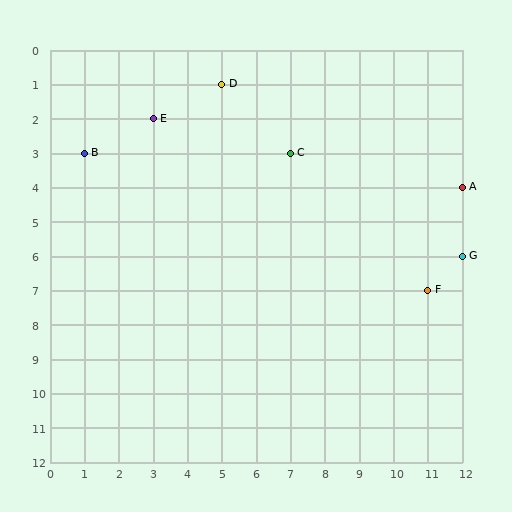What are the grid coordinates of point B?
Point B is at grid coordinates (1, 3).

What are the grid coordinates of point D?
Point D is at grid coordinates (5, 1).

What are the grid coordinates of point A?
Point A is at grid coordinates (12, 4).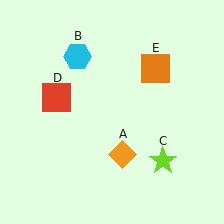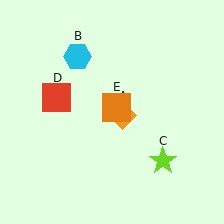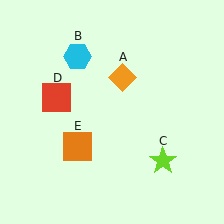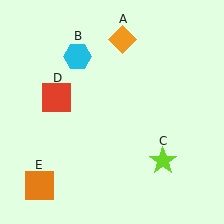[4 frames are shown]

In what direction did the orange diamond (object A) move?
The orange diamond (object A) moved up.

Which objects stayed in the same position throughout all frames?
Cyan hexagon (object B) and lime star (object C) and red square (object D) remained stationary.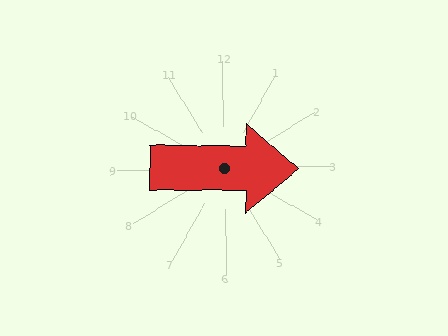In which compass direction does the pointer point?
East.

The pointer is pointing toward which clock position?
Roughly 3 o'clock.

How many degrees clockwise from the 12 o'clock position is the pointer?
Approximately 92 degrees.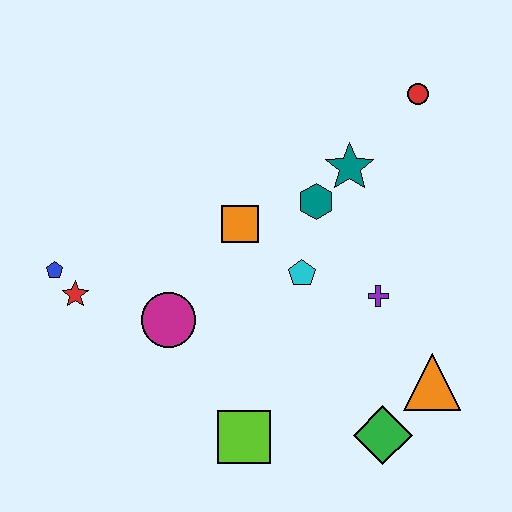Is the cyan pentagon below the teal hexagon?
Yes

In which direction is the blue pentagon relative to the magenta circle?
The blue pentagon is to the left of the magenta circle.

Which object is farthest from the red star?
The red circle is farthest from the red star.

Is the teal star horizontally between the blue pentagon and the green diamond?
Yes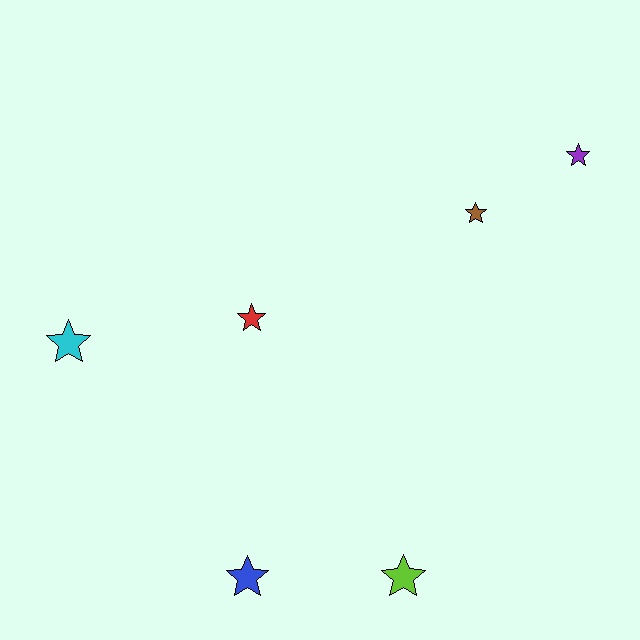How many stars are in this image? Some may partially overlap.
There are 6 stars.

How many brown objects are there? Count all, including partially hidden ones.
There is 1 brown object.